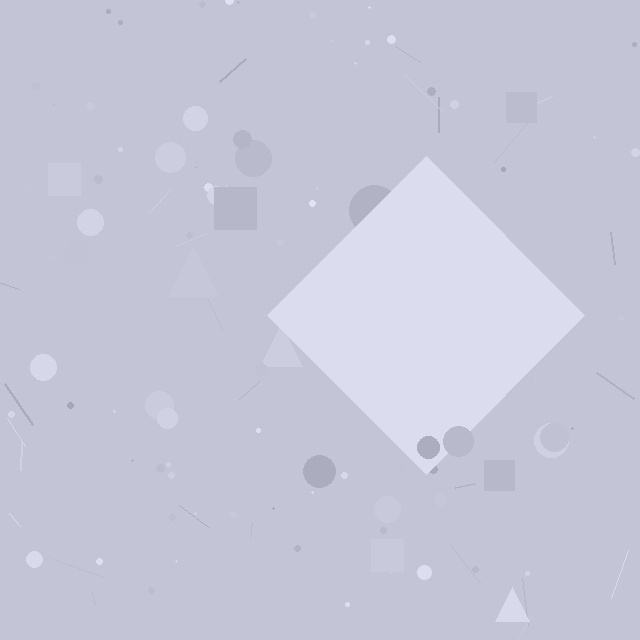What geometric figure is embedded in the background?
A diamond is embedded in the background.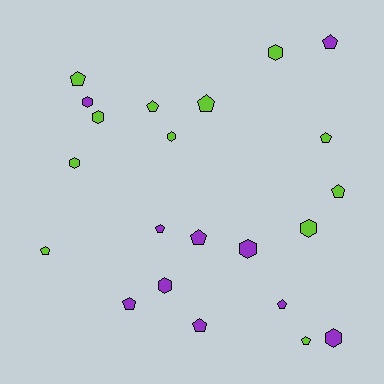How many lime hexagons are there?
There are 5 lime hexagons.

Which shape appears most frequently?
Pentagon, with 13 objects.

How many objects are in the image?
There are 22 objects.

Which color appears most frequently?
Lime, with 12 objects.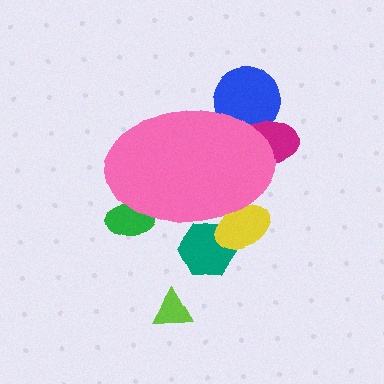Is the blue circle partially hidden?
Yes, the blue circle is partially hidden behind the pink ellipse.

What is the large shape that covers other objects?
A pink ellipse.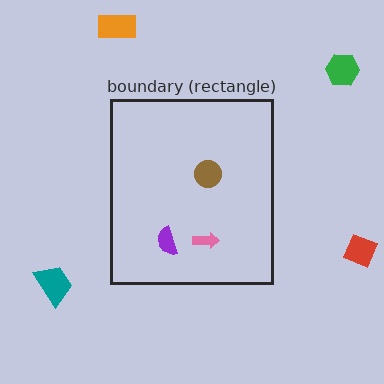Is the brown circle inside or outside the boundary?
Inside.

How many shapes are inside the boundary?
3 inside, 4 outside.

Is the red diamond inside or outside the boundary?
Outside.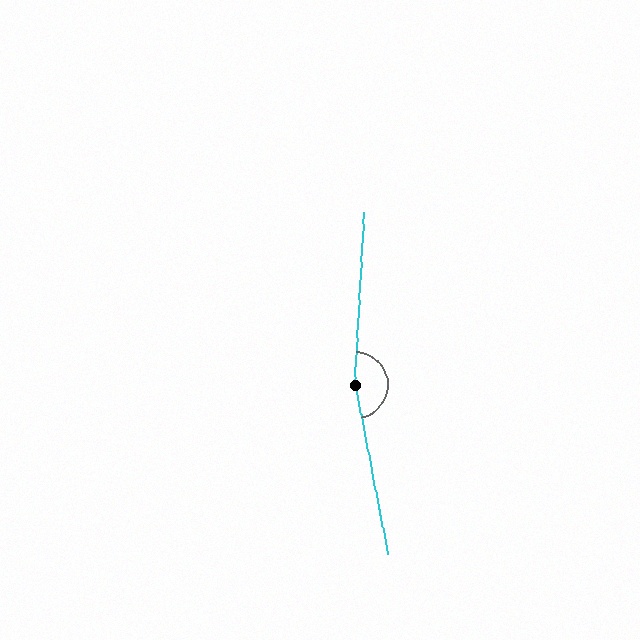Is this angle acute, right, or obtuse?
It is obtuse.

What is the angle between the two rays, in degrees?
Approximately 166 degrees.